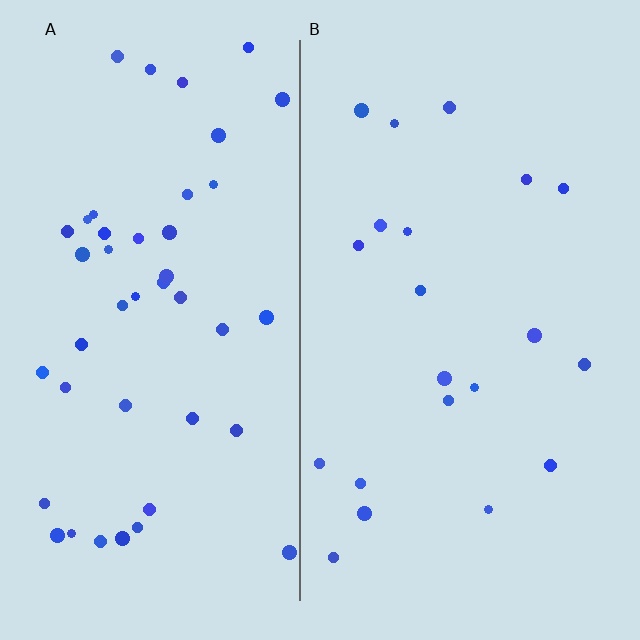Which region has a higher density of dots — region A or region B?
A (the left).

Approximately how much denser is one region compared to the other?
Approximately 2.1× — region A over region B.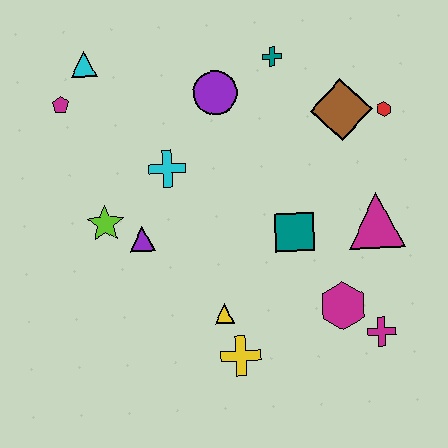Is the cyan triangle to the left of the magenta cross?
Yes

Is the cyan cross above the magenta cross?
Yes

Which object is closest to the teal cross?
The purple circle is closest to the teal cross.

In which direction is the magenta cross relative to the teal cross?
The magenta cross is below the teal cross.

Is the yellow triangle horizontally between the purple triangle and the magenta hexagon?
Yes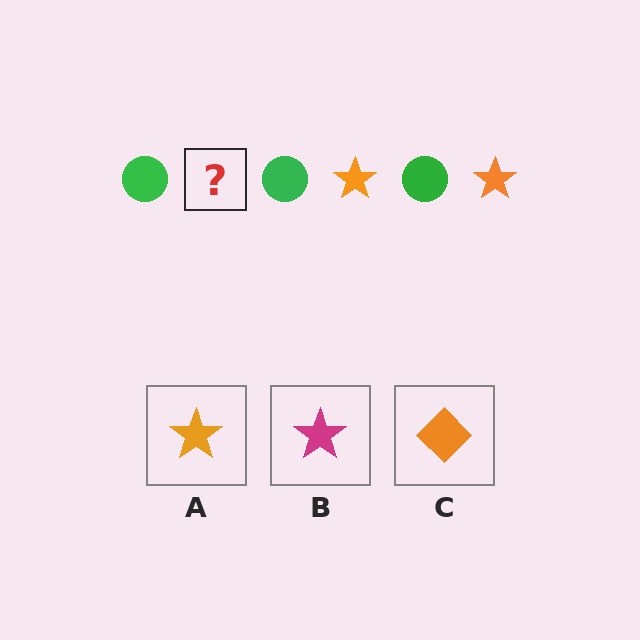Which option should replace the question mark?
Option A.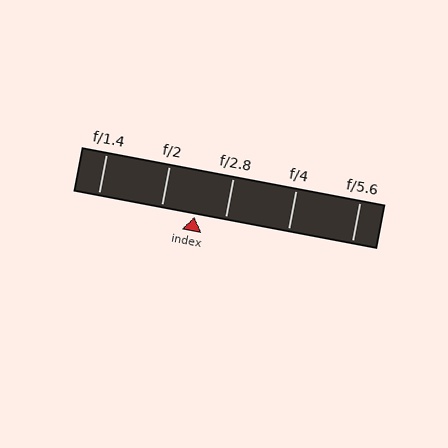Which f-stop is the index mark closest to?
The index mark is closest to f/2.8.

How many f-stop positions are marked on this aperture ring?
There are 5 f-stop positions marked.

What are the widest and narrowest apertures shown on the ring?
The widest aperture shown is f/1.4 and the narrowest is f/5.6.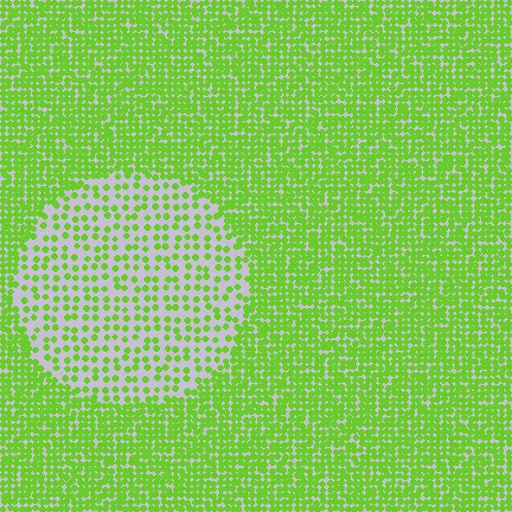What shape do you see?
I see a circle.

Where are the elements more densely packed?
The elements are more densely packed outside the circle boundary.